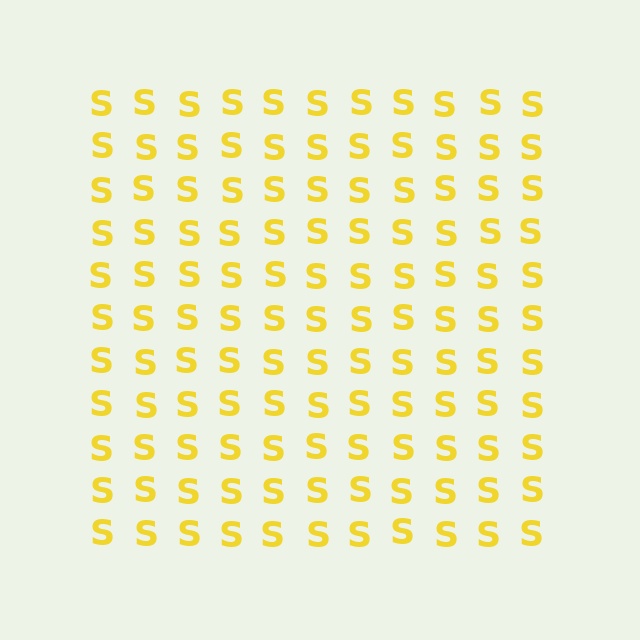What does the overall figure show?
The overall figure shows a square.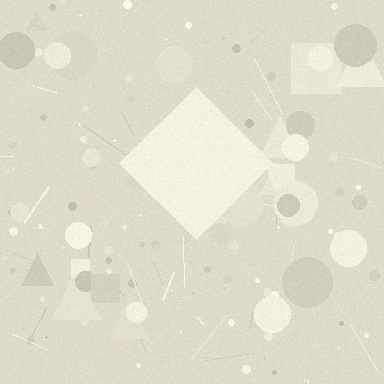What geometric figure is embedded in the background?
A diamond is embedded in the background.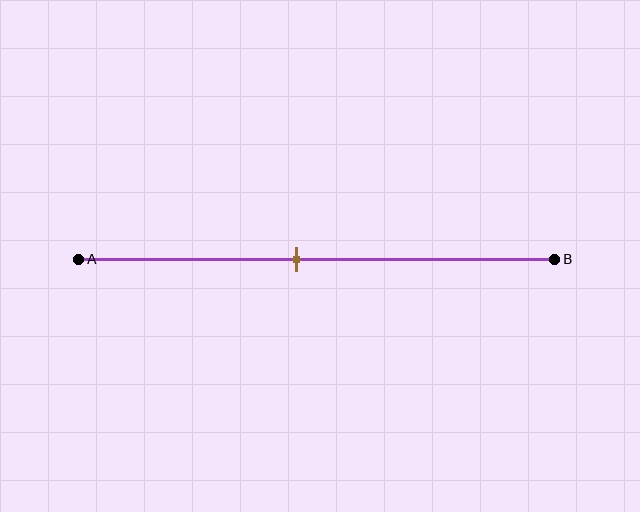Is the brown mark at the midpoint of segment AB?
No, the mark is at about 45% from A, not at the 50% midpoint.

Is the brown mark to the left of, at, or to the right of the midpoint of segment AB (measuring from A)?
The brown mark is to the left of the midpoint of segment AB.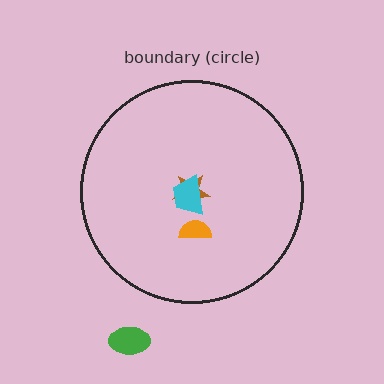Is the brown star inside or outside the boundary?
Inside.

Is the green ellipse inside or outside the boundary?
Outside.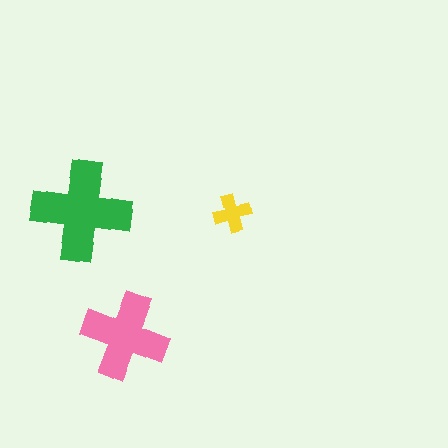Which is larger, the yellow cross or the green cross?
The green one.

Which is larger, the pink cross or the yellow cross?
The pink one.